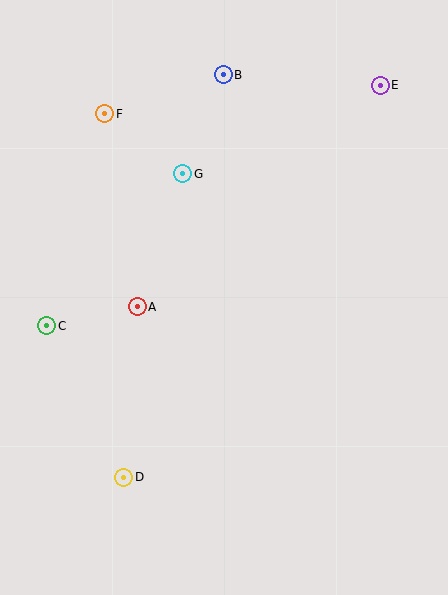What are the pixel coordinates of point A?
Point A is at (137, 307).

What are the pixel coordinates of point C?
Point C is at (47, 326).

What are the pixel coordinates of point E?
Point E is at (380, 85).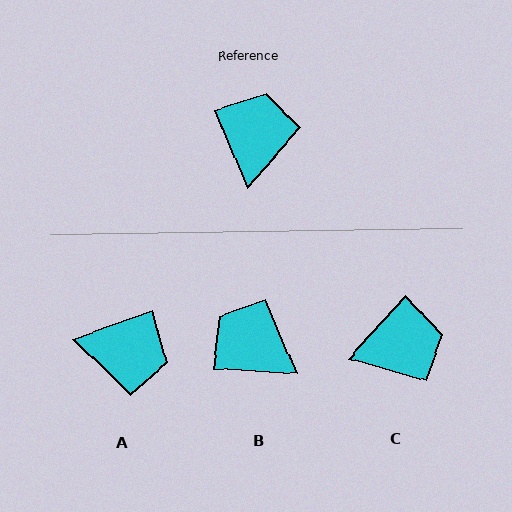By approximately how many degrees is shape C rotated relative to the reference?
Approximately 65 degrees clockwise.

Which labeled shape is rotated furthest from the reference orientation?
A, about 93 degrees away.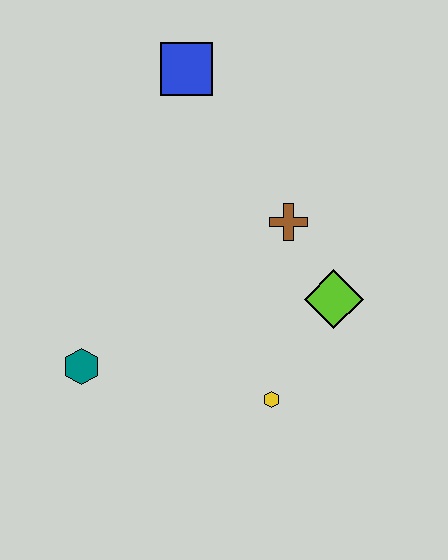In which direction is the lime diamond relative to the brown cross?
The lime diamond is below the brown cross.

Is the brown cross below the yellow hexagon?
No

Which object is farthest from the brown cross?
The teal hexagon is farthest from the brown cross.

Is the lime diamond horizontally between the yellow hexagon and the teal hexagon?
No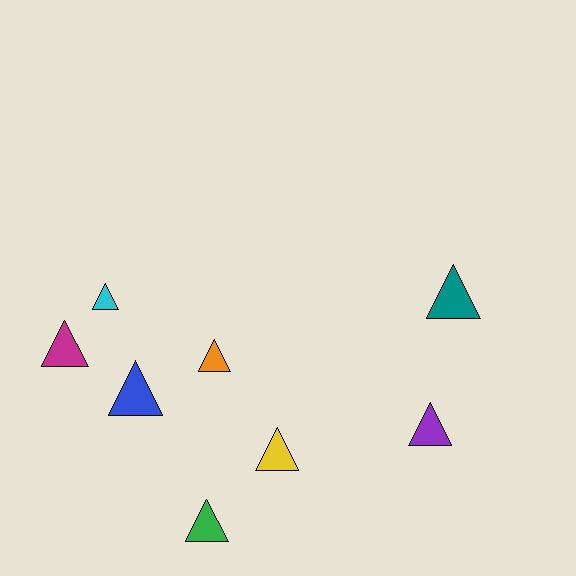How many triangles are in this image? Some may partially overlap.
There are 8 triangles.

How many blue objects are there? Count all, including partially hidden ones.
There is 1 blue object.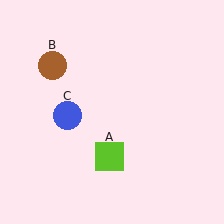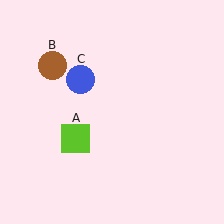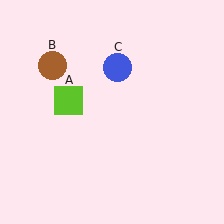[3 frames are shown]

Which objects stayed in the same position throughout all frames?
Brown circle (object B) remained stationary.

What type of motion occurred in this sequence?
The lime square (object A), blue circle (object C) rotated clockwise around the center of the scene.